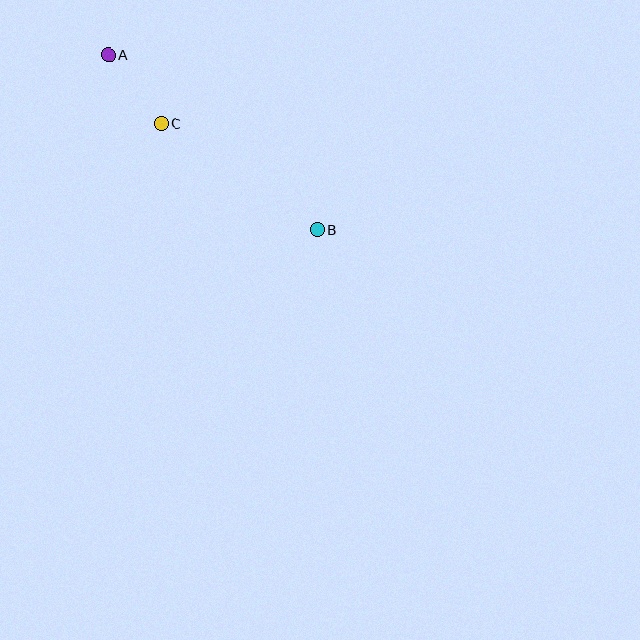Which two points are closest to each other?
Points A and C are closest to each other.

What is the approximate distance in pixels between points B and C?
The distance between B and C is approximately 189 pixels.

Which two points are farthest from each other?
Points A and B are farthest from each other.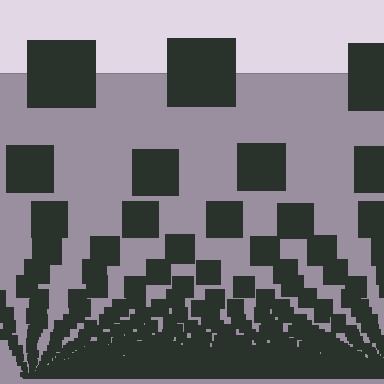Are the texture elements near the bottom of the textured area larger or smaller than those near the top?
Smaller. The gradient is inverted — elements near the bottom are smaller and denser.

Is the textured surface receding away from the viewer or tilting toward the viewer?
The surface appears to tilt toward the viewer. Texture elements get larger and sparser toward the top.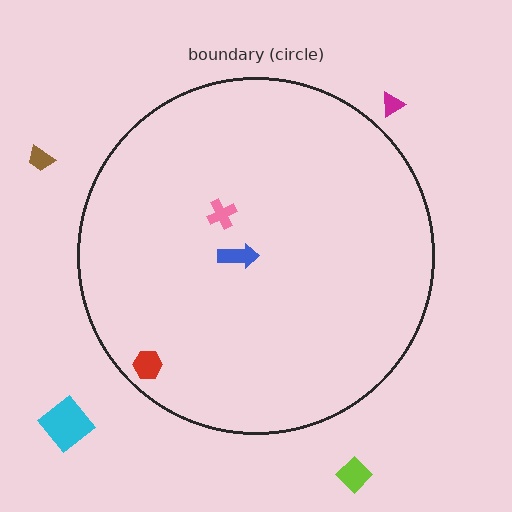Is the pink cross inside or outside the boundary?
Inside.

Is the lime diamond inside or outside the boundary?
Outside.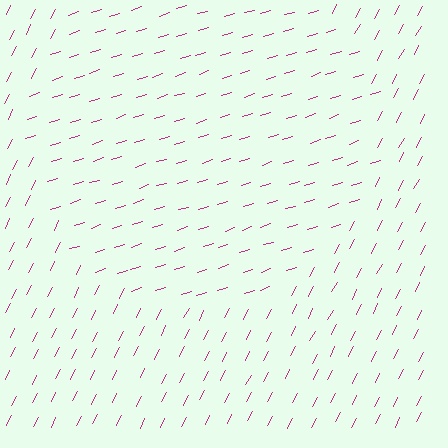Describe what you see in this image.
The image is filled with small magenta line segments. A circle region in the image has lines oriented differently from the surrounding lines, creating a visible texture boundary.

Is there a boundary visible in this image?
Yes, there is a texture boundary formed by a change in line orientation.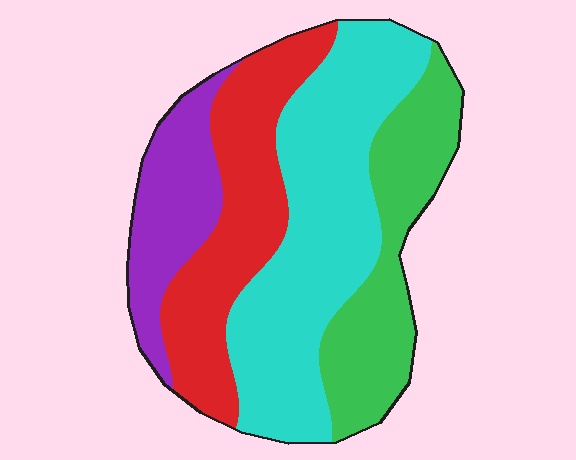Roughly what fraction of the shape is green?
Green takes up about one fifth (1/5) of the shape.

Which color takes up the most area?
Cyan, at roughly 40%.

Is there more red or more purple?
Red.